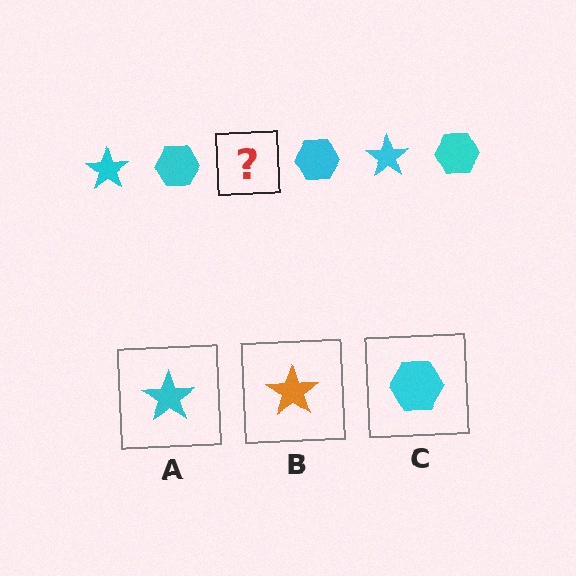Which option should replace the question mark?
Option A.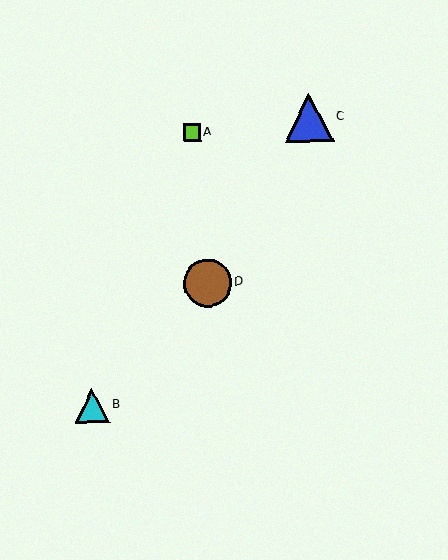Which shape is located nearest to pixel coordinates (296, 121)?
The blue triangle (labeled C) at (309, 118) is nearest to that location.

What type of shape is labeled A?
Shape A is a lime square.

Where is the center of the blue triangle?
The center of the blue triangle is at (309, 118).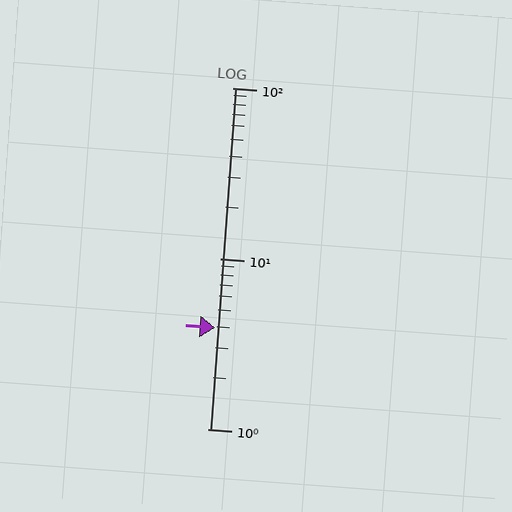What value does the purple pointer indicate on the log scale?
The pointer indicates approximately 3.9.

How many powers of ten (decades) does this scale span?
The scale spans 2 decades, from 1 to 100.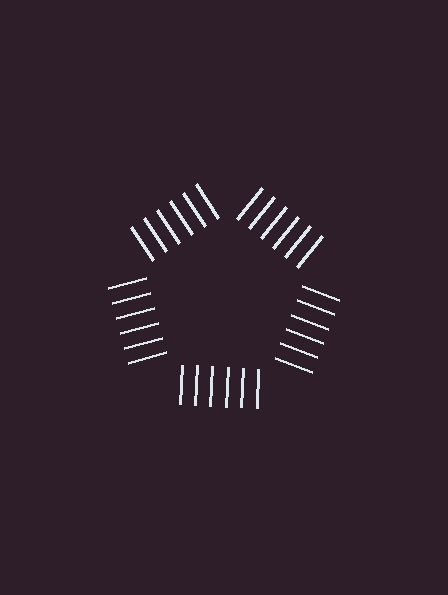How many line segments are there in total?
30 — 6 along each of the 5 edges.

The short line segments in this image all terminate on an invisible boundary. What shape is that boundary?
An illusory pentagon — the line segments terminate on its edges but no continuous stroke is drawn.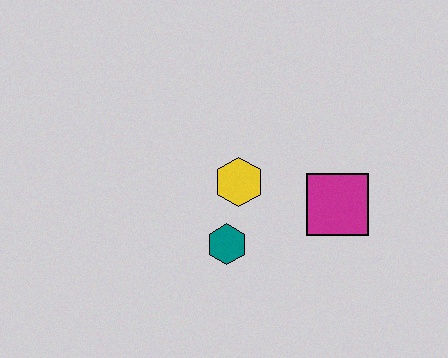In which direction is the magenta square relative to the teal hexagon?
The magenta square is to the right of the teal hexagon.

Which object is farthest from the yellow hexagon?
The magenta square is farthest from the yellow hexagon.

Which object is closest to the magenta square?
The yellow hexagon is closest to the magenta square.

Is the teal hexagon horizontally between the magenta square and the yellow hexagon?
No